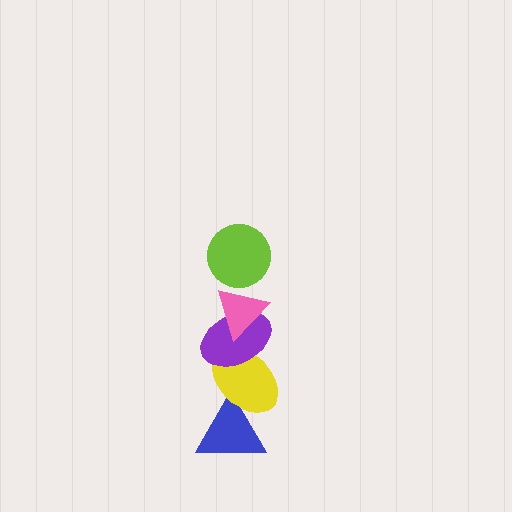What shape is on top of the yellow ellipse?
The purple ellipse is on top of the yellow ellipse.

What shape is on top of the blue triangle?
The yellow ellipse is on top of the blue triangle.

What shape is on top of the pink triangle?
The lime circle is on top of the pink triangle.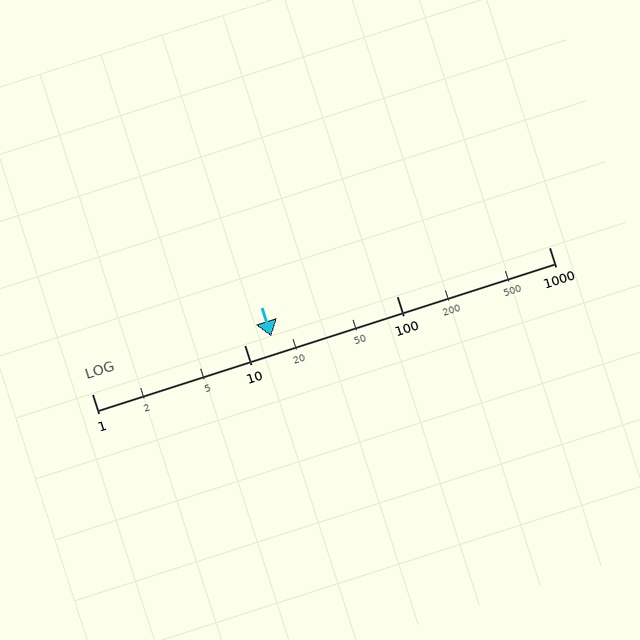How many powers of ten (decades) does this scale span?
The scale spans 3 decades, from 1 to 1000.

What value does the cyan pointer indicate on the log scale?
The pointer indicates approximately 15.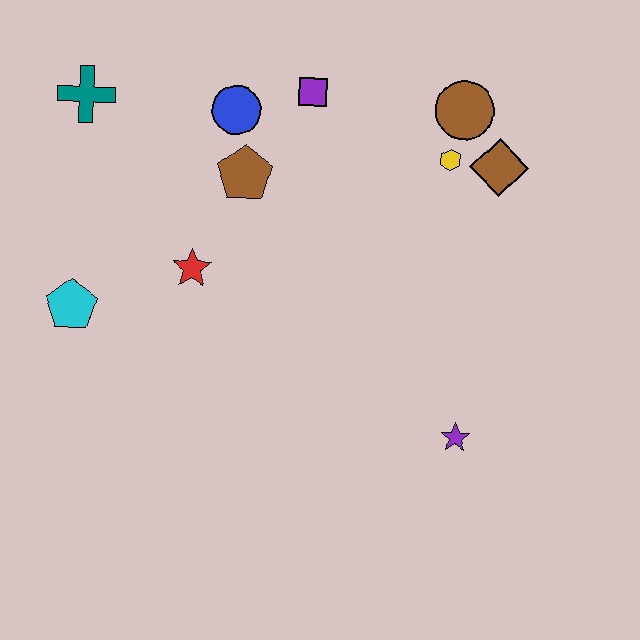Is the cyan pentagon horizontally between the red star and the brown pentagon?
No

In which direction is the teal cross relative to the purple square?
The teal cross is to the left of the purple square.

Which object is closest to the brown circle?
The yellow hexagon is closest to the brown circle.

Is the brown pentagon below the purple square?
Yes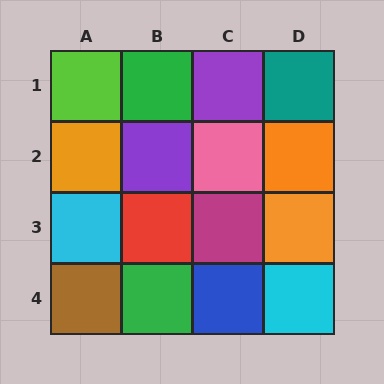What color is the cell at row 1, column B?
Green.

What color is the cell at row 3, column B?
Red.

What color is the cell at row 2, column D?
Orange.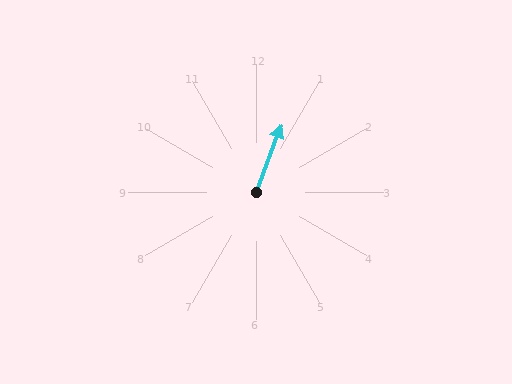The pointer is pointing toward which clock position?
Roughly 1 o'clock.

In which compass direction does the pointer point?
North.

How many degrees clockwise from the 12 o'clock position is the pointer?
Approximately 20 degrees.